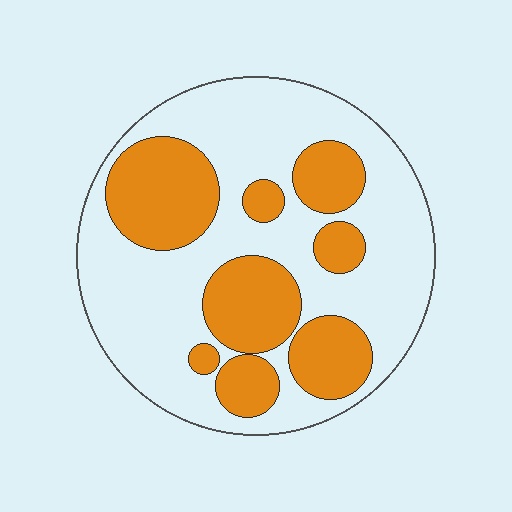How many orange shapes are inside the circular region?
8.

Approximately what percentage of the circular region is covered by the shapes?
Approximately 35%.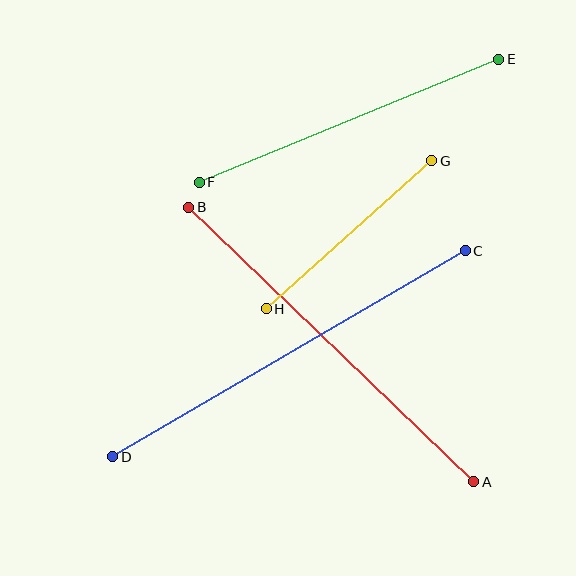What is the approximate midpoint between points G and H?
The midpoint is at approximately (349, 235) pixels.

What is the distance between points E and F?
The distance is approximately 324 pixels.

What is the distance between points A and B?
The distance is approximately 395 pixels.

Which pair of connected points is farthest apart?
Points C and D are farthest apart.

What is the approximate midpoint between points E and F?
The midpoint is at approximately (349, 121) pixels.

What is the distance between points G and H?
The distance is approximately 222 pixels.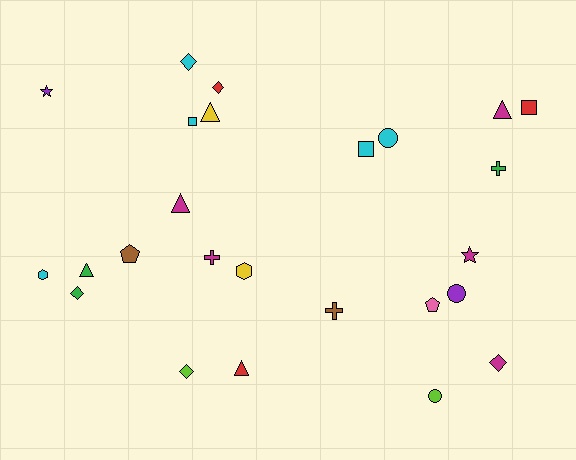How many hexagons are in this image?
There are 2 hexagons.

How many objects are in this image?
There are 25 objects.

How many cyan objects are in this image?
There are 5 cyan objects.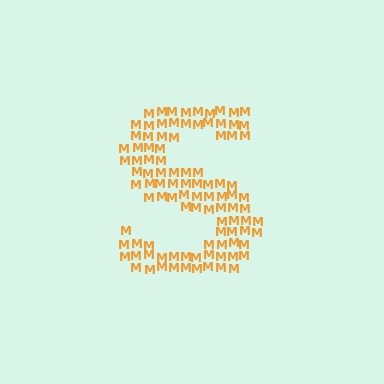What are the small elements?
The small elements are letter M's.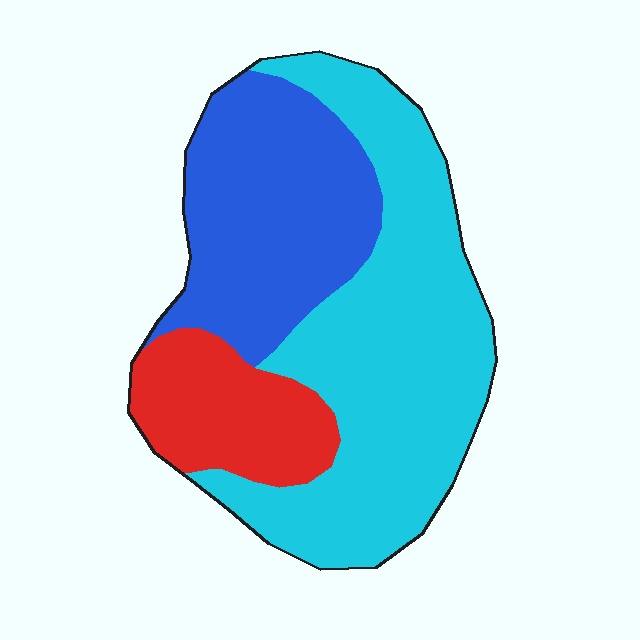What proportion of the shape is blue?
Blue covers about 30% of the shape.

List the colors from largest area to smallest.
From largest to smallest: cyan, blue, red.